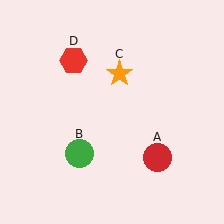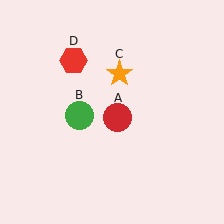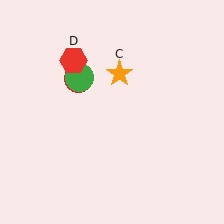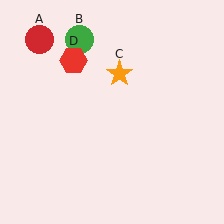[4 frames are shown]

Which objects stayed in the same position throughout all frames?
Orange star (object C) and red hexagon (object D) remained stationary.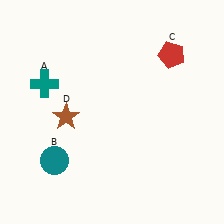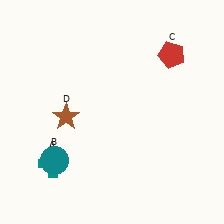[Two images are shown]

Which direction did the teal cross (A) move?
The teal cross (A) moved down.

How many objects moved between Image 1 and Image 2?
1 object moved between the two images.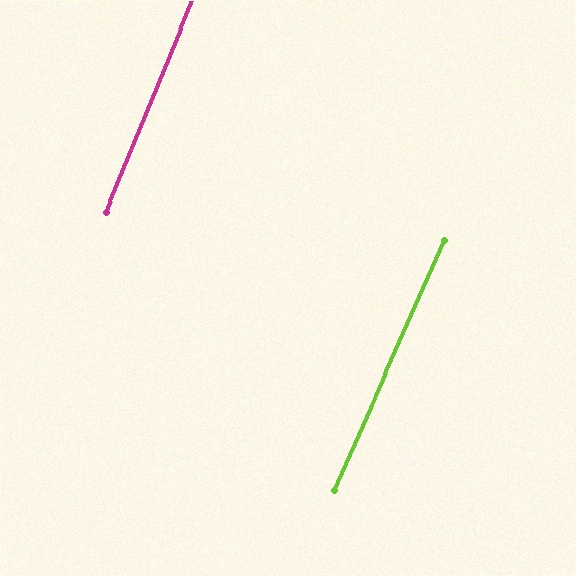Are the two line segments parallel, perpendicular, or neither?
Parallel — their directions differ by only 1.6°.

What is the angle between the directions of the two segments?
Approximately 2 degrees.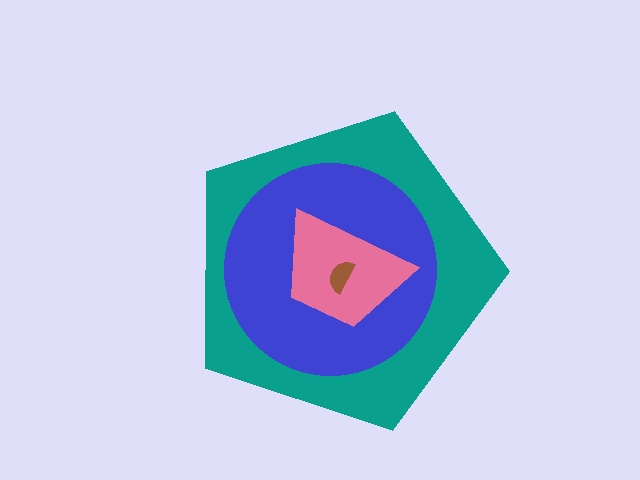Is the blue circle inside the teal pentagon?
Yes.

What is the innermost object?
The brown semicircle.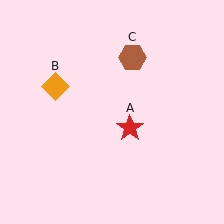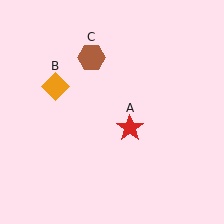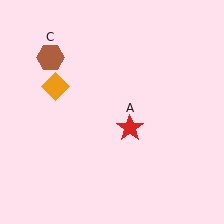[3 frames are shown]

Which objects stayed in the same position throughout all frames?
Red star (object A) and orange diamond (object B) remained stationary.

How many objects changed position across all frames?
1 object changed position: brown hexagon (object C).